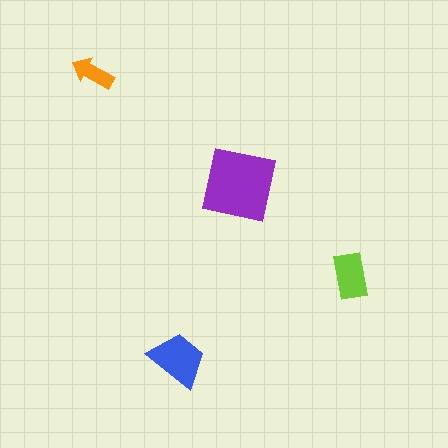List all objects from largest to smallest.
The purple square, the blue trapezoid, the lime rectangle, the orange arrow.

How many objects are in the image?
There are 4 objects in the image.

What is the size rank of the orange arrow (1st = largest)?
4th.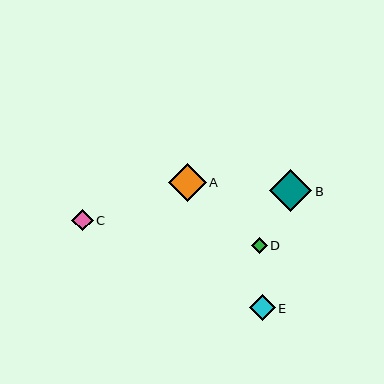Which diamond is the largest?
Diamond B is the largest with a size of approximately 42 pixels.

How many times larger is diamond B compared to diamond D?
Diamond B is approximately 2.6 times the size of diamond D.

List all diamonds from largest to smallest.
From largest to smallest: B, A, E, C, D.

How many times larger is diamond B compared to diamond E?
Diamond B is approximately 1.6 times the size of diamond E.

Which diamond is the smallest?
Diamond D is the smallest with a size of approximately 16 pixels.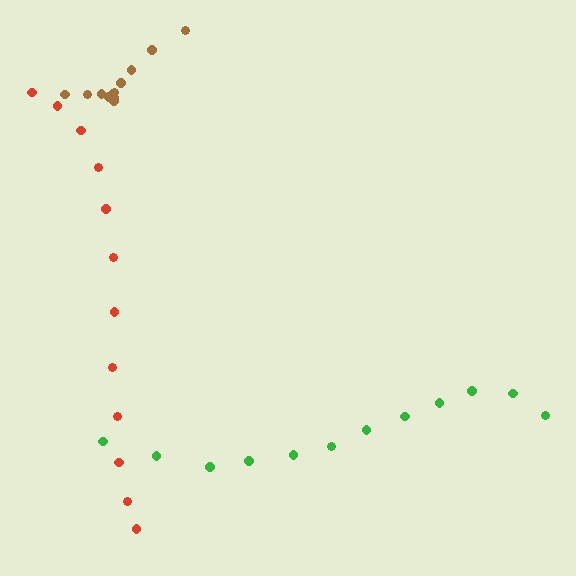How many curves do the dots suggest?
There are 3 distinct paths.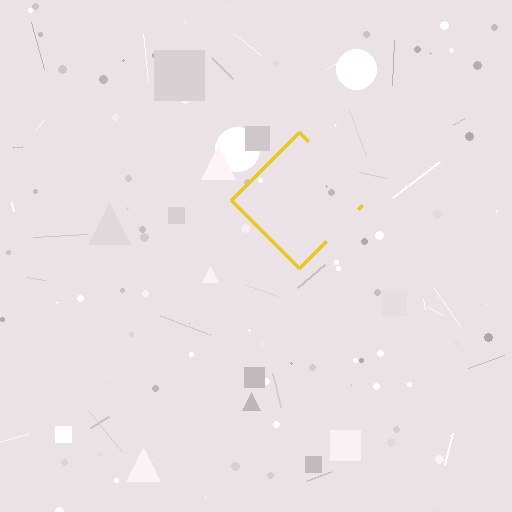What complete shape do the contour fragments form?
The contour fragments form a diamond.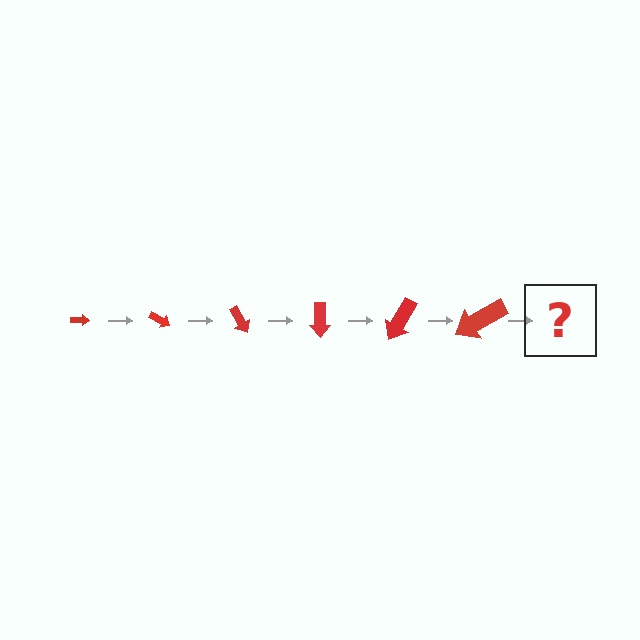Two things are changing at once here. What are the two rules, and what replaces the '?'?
The two rules are that the arrow grows larger each step and it rotates 30 degrees each step. The '?' should be an arrow, larger than the previous one and rotated 180 degrees from the start.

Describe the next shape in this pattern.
It should be an arrow, larger than the previous one and rotated 180 degrees from the start.